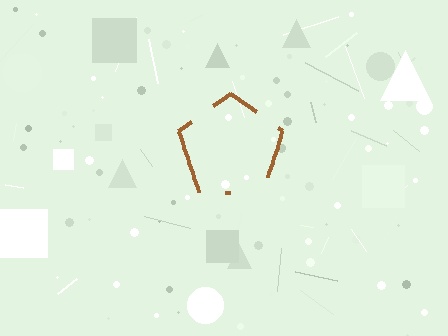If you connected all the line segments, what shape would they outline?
They would outline a pentagon.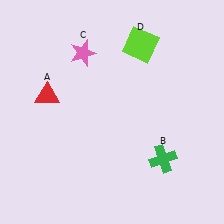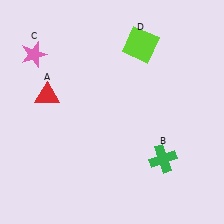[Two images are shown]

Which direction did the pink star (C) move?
The pink star (C) moved left.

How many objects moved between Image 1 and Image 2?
1 object moved between the two images.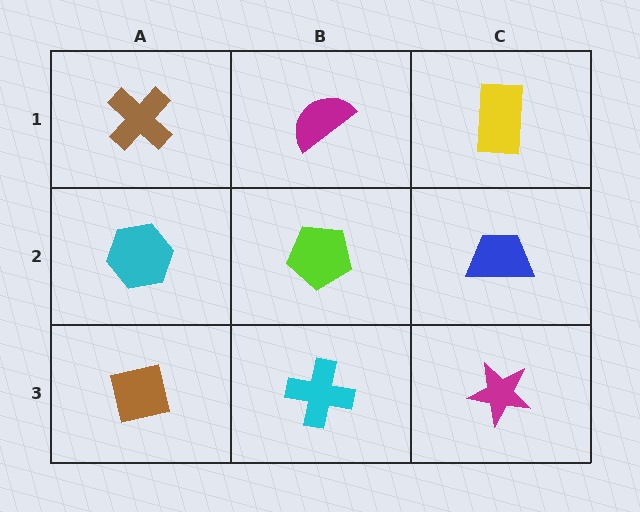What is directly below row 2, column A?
A brown square.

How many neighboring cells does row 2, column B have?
4.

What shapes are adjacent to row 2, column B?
A magenta semicircle (row 1, column B), a cyan cross (row 3, column B), a cyan hexagon (row 2, column A), a blue trapezoid (row 2, column C).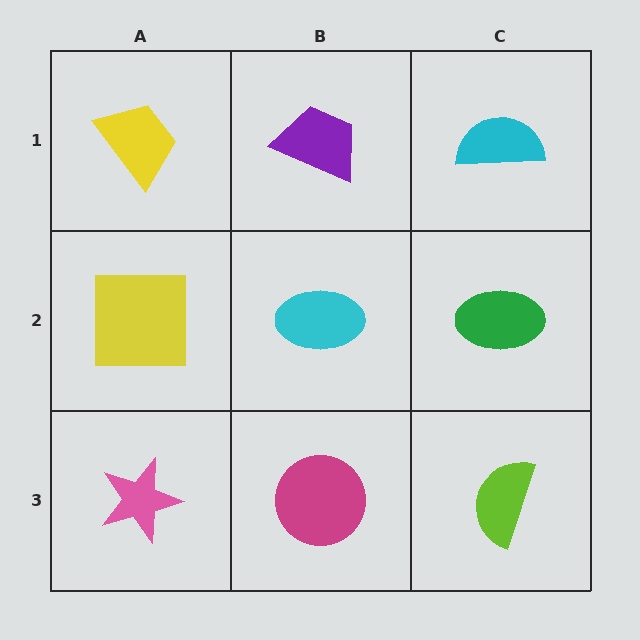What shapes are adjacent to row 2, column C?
A cyan semicircle (row 1, column C), a lime semicircle (row 3, column C), a cyan ellipse (row 2, column B).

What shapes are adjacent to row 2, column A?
A yellow trapezoid (row 1, column A), a pink star (row 3, column A), a cyan ellipse (row 2, column B).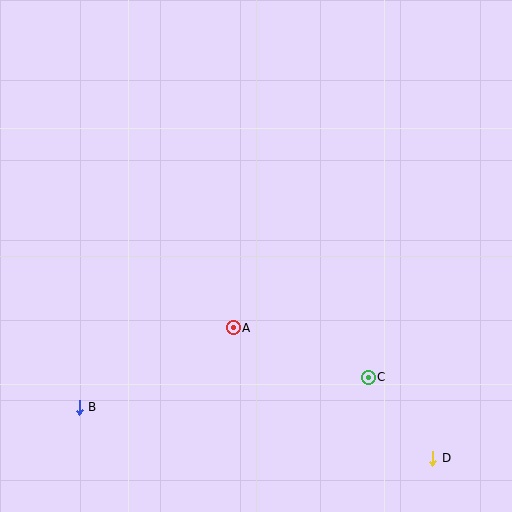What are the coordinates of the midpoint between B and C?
The midpoint between B and C is at (224, 392).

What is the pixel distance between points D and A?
The distance between D and A is 238 pixels.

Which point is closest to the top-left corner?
Point A is closest to the top-left corner.